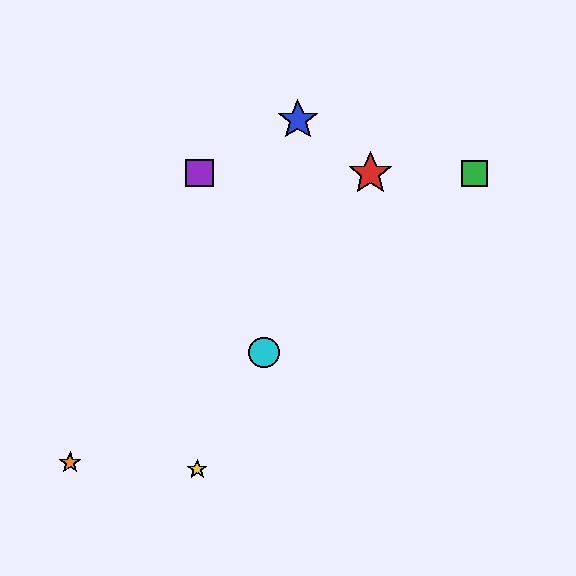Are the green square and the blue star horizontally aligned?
No, the green square is at y≈173 and the blue star is at y≈120.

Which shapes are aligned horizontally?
The red star, the green square, the purple square are aligned horizontally.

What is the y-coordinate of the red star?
The red star is at y≈173.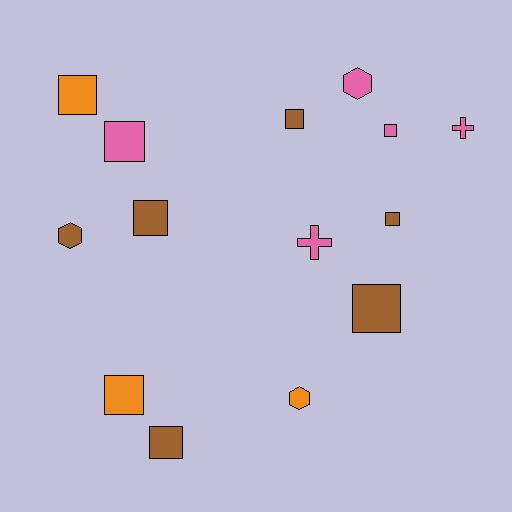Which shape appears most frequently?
Square, with 9 objects.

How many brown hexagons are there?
There is 1 brown hexagon.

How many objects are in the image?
There are 14 objects.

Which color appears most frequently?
Brown, with 6 objects.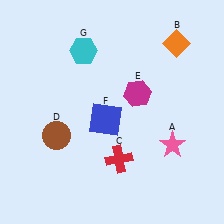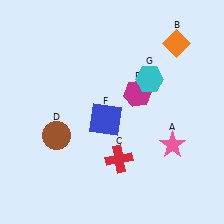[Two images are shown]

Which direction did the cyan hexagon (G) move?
The cyan hexagon (G) moved right.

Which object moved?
The cyan hexagon (G) moved right.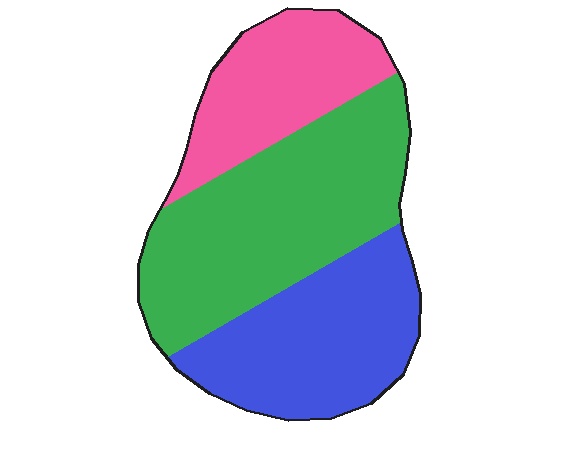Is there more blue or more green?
Green.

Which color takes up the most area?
Green, at roughly 45%.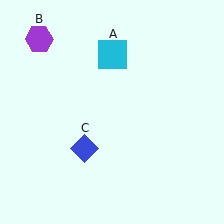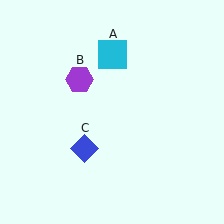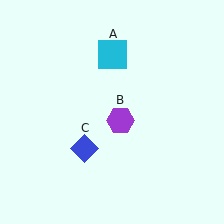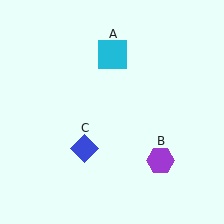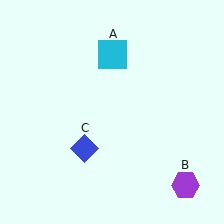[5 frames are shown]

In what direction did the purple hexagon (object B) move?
The purple hexagon (object B) moved down and to the right.